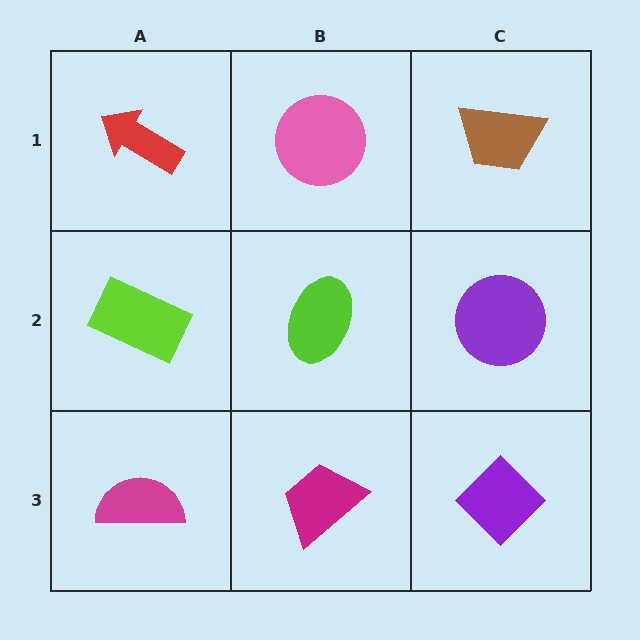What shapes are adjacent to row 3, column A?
A lime rectangle (row 2, column A), a magenta trapezoid (row 3, column B).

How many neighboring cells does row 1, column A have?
2.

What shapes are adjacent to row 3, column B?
A lime ellipse (row 2, column B), a magenta semicircle (row 3, column A), a purple diamond (row 3, column C).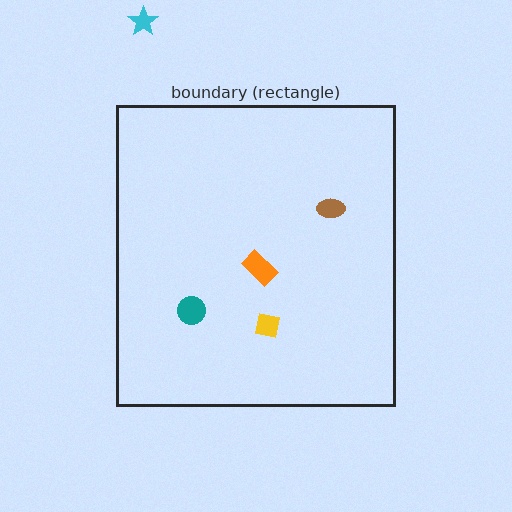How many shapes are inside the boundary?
4 inside, 1 outside.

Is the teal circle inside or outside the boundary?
Inside.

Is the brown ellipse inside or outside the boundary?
Inside.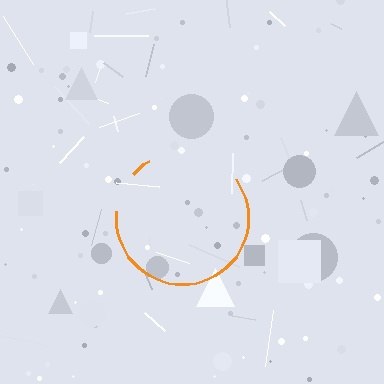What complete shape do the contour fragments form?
The contour fragments form a circle.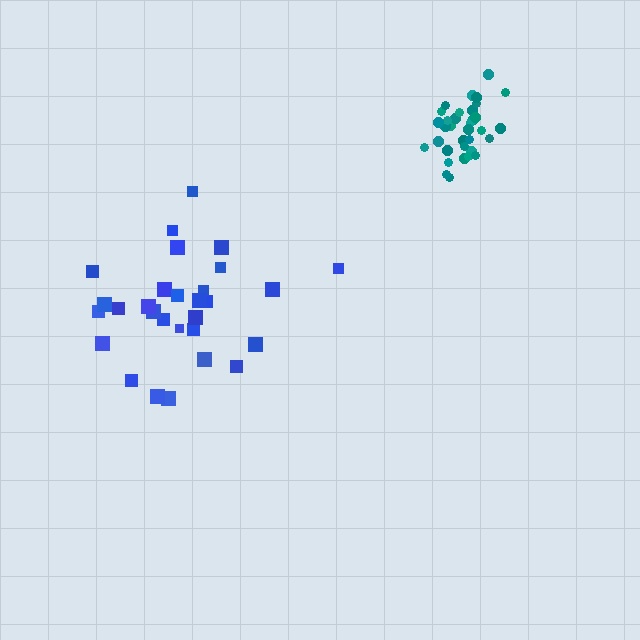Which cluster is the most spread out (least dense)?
Blue.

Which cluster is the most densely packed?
Teal.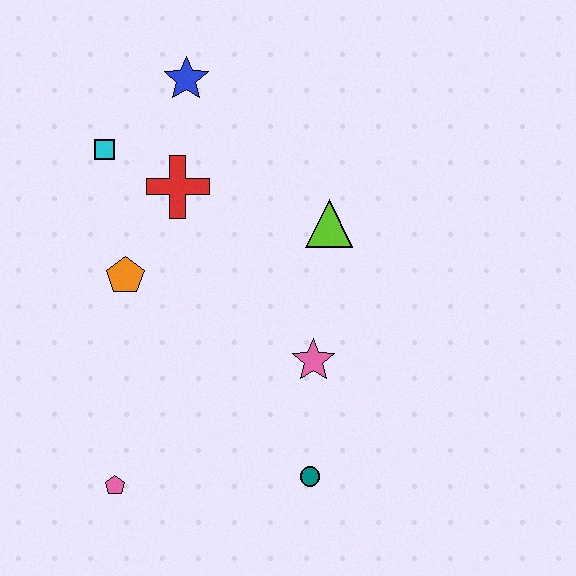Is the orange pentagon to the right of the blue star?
No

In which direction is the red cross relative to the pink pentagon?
The red cross is above the pink pentagon.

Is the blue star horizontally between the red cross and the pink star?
Yes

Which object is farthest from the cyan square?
The teal circle is farthest from the cyan square.